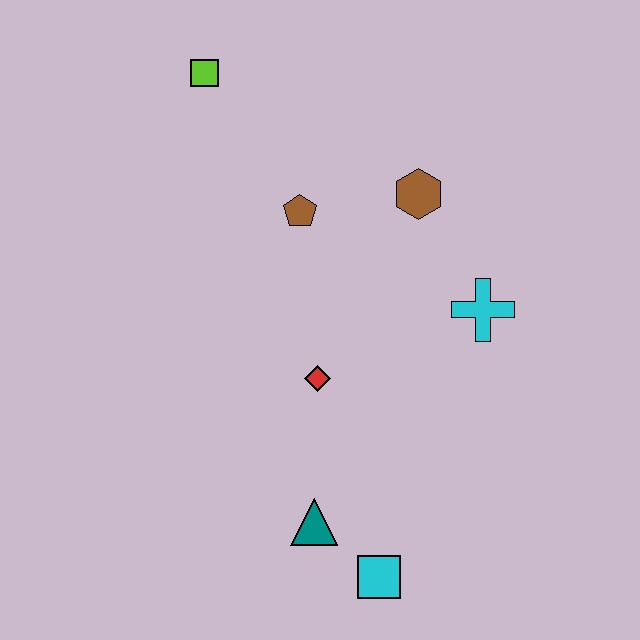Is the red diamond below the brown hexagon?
Yes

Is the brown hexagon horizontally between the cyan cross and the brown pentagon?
Yes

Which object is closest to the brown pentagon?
The brown hexagon is closest to the brown pentagon.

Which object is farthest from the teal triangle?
The lime square is farthest from the teal triangle.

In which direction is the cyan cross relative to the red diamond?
The cyan cross is to the right of the red diamond.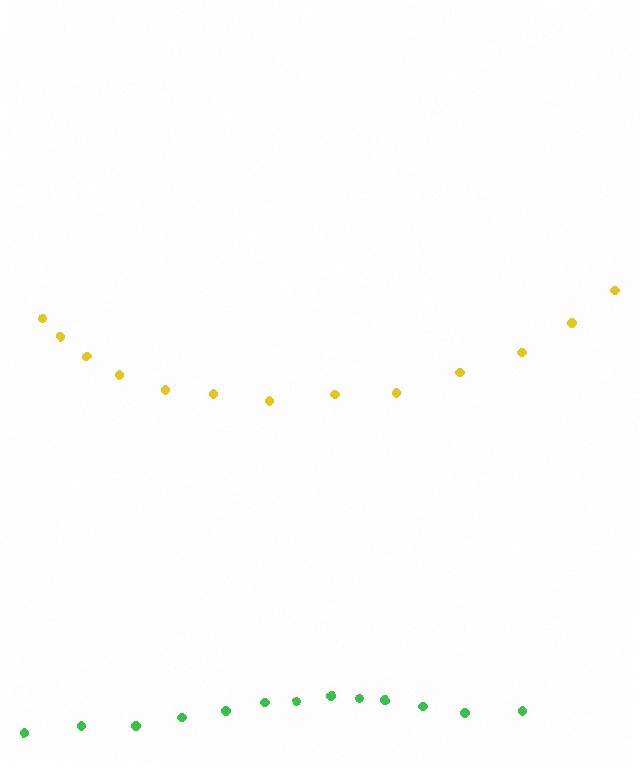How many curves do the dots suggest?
There are 2 distinct paths.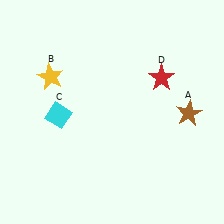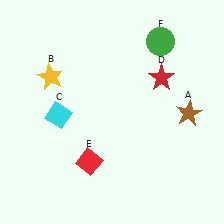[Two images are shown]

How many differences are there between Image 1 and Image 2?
There are 2 differences between the two images.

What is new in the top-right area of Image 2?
A green circle (F) was added in the top-right area of Image 2.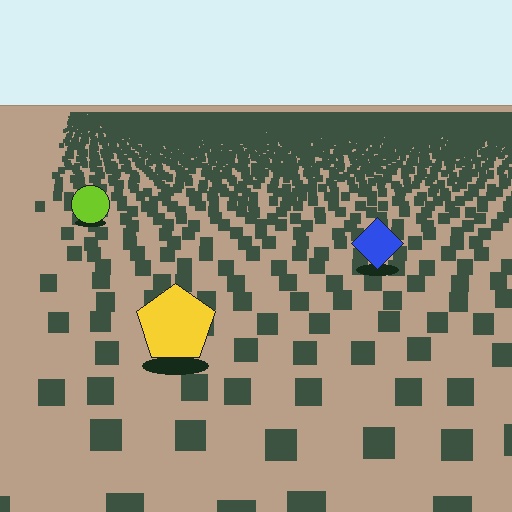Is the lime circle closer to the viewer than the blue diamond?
No. The blue diamond is closer — you can tell from the texture gradient: the ground texture is coarser near it.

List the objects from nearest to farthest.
From nearest to farthest: the yellow pentagon, the blue diamond, the lime circle.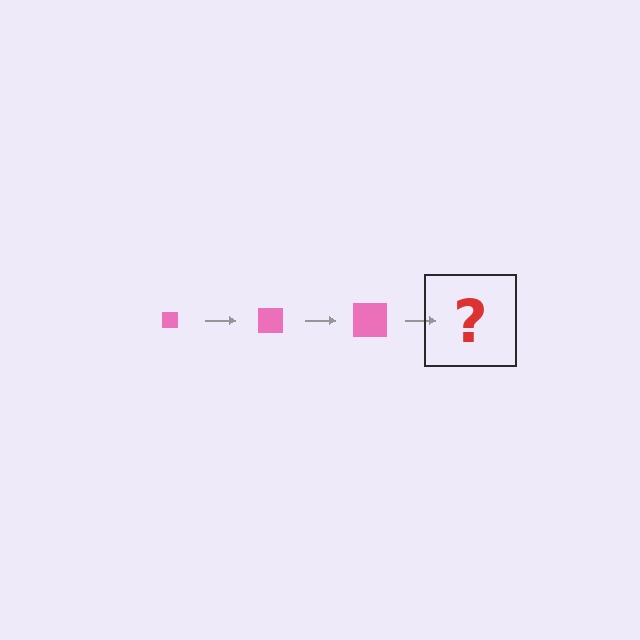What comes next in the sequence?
The next element should be a pink square, larger than the previous one.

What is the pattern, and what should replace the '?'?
The pattern is that the square gets progressively larger each step. The '?' should be a pink square, larger than the previous one.